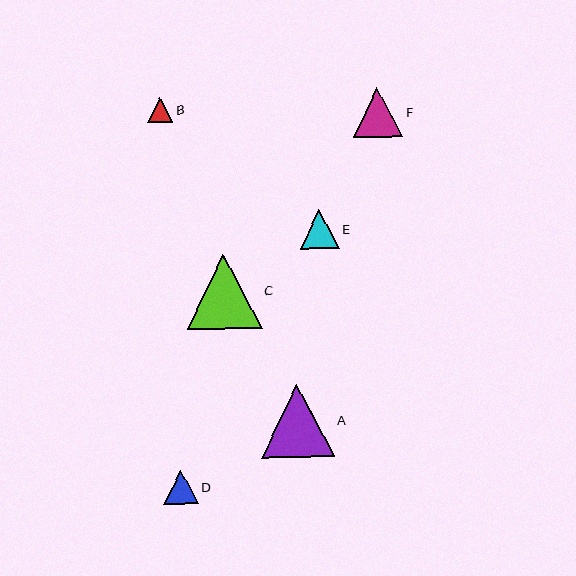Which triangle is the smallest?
Triangle B is the smallest with a size of approximately 25 pixels.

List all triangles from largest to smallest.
From largest to smallest: C, A, F, E, D, B.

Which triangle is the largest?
Triangle C is the largest with a size of approximately 75 pixels.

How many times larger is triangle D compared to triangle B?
Triangle D is approximately 1.4 times the size of triangle B.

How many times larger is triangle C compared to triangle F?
Triangle C is approximately 1.5 times the size of triangle F.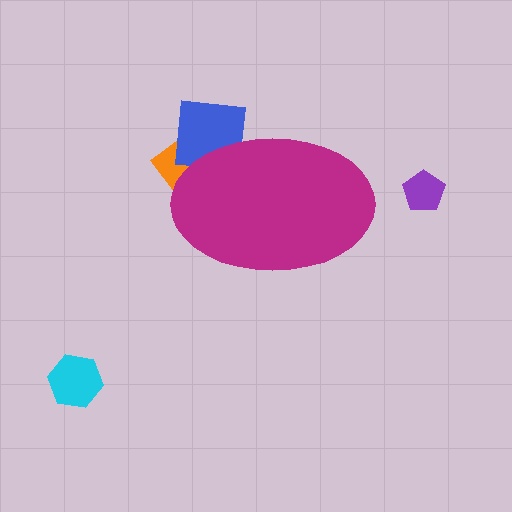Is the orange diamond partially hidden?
Yes, the orange diamond is partially hidden behind the magenta ellipse.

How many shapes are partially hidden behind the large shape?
2 shapes are partially hidden.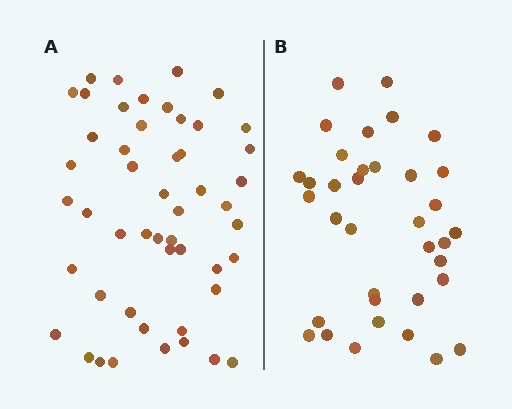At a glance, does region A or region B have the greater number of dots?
Region A (the left region) has more dots.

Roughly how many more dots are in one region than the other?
Region A has approximately 15 more dots than region B.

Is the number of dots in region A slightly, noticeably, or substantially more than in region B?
Region A has noticeably more, but not dramatically so. The ratio is roughly 1.4 to 1.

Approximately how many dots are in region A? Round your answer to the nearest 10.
About 50 dots.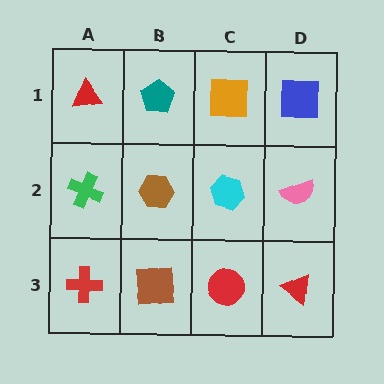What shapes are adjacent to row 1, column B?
A brown hexagon (row 2, column B), a red triangle (row 1, column A), an orange square (row 1, column C).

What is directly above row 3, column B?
A brown hexagon.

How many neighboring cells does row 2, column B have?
4.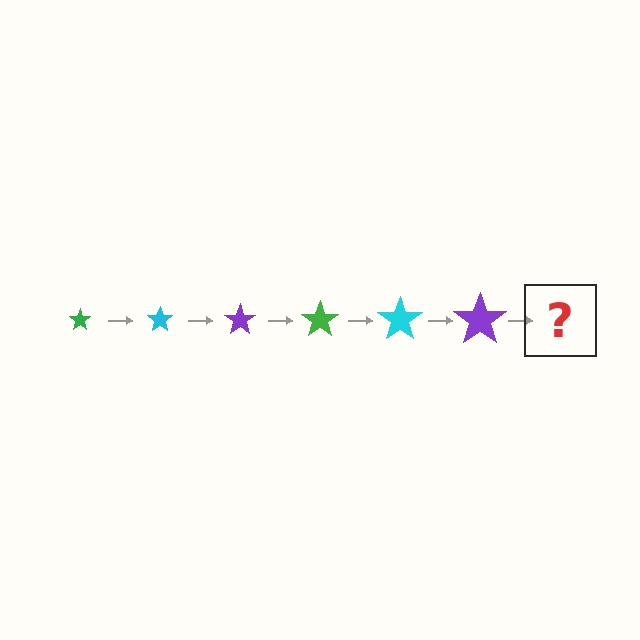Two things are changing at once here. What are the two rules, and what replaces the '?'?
The two rules are that the star grows larger each step and the color cycles through green, cyan, and purple. The '?' should be a green star, larger than the previous one.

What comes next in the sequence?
The next element should be a green star, larger than the previous one.